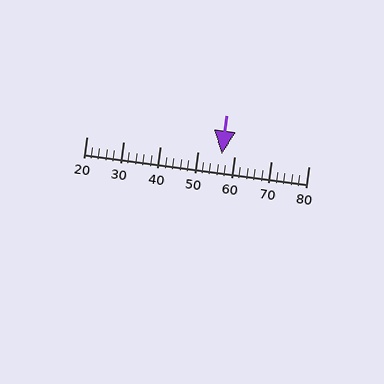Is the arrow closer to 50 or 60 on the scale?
The arrow is closer to 60.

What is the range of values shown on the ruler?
The ruler shows values from 20 to 80.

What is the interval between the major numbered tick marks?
The major tick marks are spaced 10 units apart.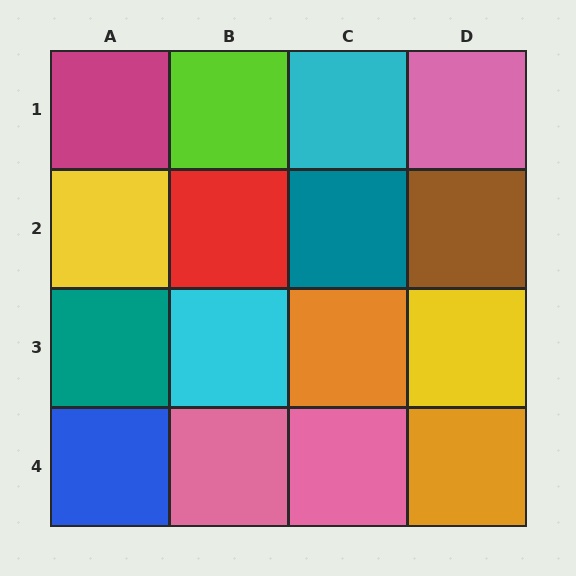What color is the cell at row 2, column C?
Teal.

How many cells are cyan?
2 cells are cyan.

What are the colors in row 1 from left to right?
Magenta, lime, cyan, pink.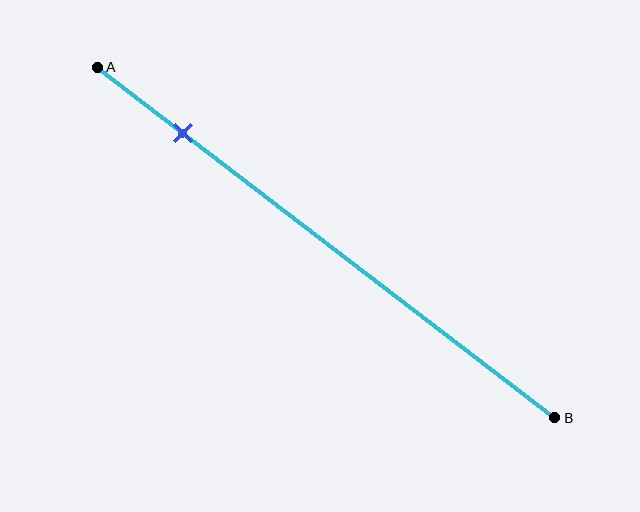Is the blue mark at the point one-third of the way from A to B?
No, the mark is at about 20% from A, not at the 33% one-third point.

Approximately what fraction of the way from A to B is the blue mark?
The blue mark is approximately 20% of the way from A to B.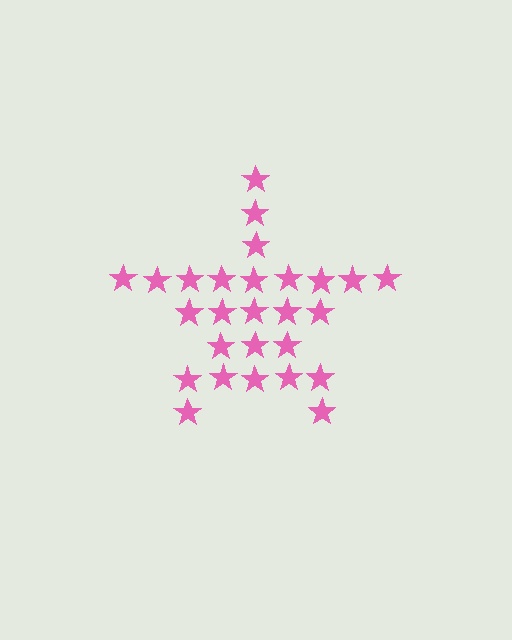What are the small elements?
The small elements are stars.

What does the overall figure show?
The overall figure shows a star.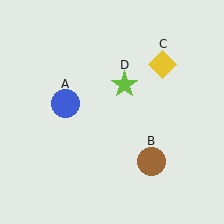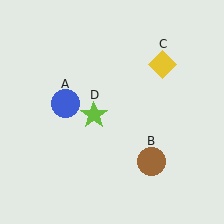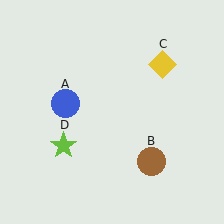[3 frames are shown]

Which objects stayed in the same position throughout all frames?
Blue circle (object A) and brown circle (object B) and yellow diamond (object C) remained stationary.